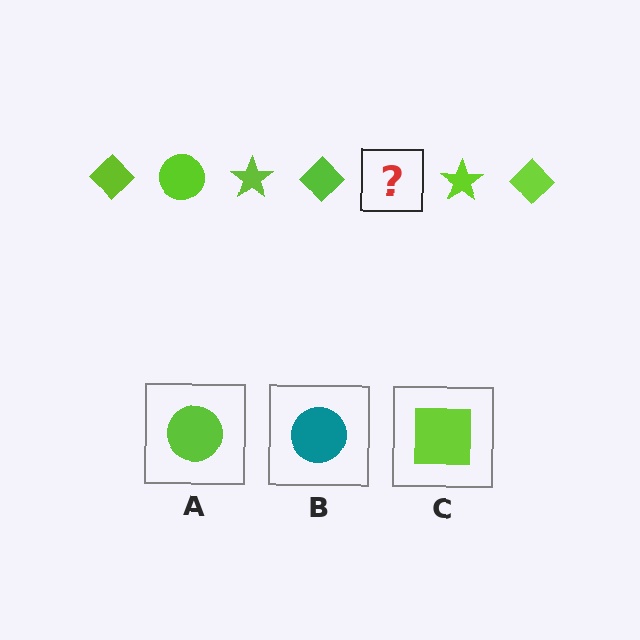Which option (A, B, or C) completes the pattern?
A.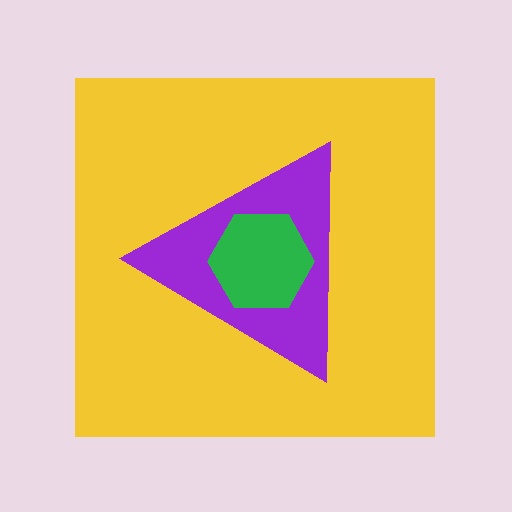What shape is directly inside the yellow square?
The purple triangle.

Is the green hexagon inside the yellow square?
Yes.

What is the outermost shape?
The yellow square.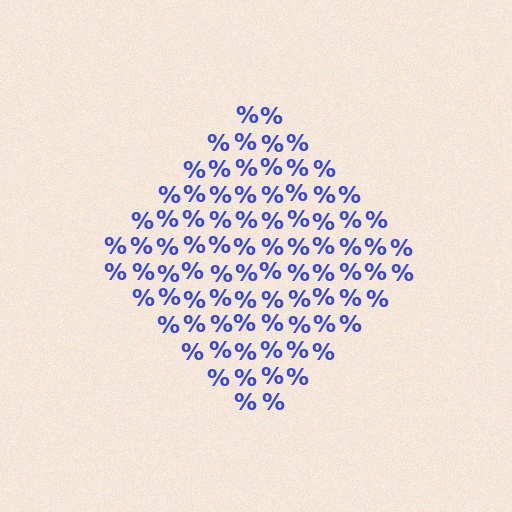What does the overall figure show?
The overall figure shows a diamond.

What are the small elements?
The small elements are percent signs.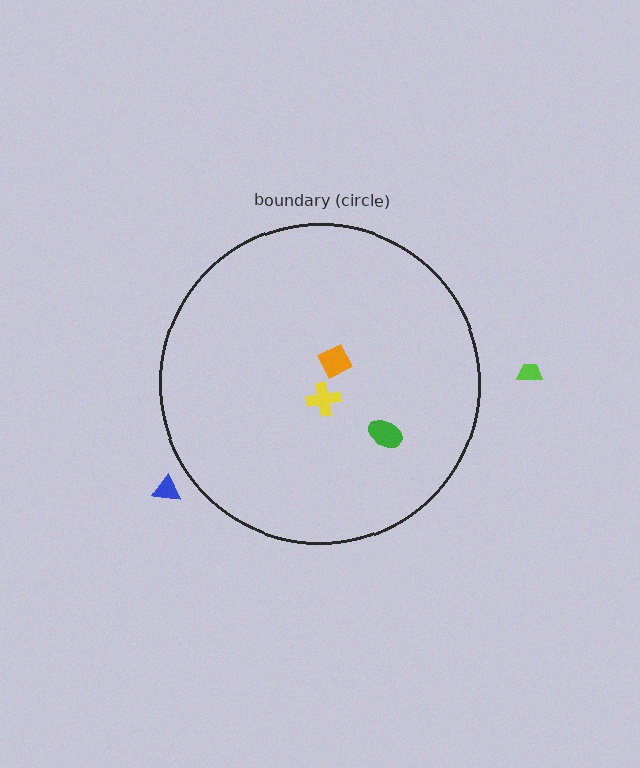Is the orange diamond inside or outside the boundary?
Inside.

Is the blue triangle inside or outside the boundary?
Outside.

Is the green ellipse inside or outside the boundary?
Inside.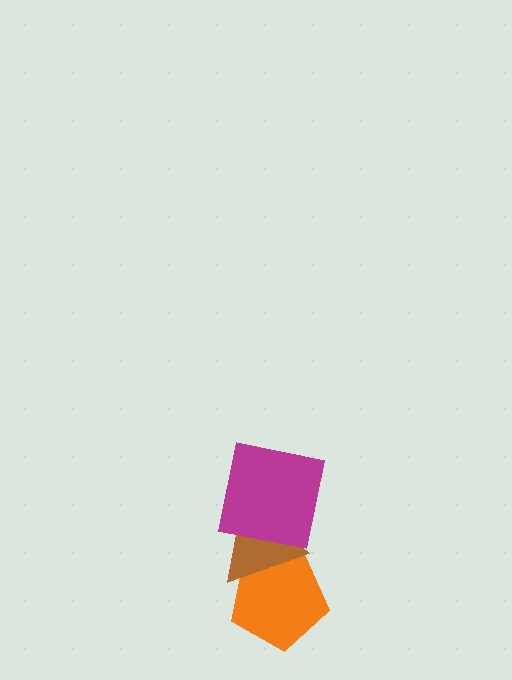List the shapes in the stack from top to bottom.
From top to bottom: the magenta square, the brown triangle, the orange pentagon.